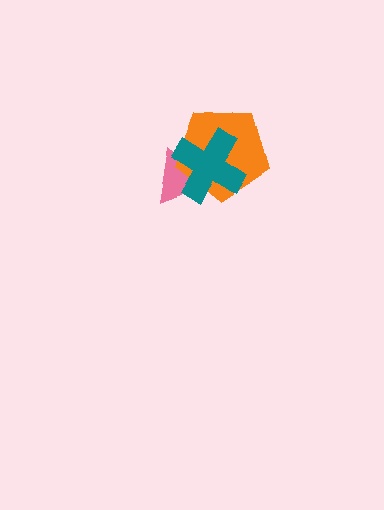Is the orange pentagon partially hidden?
Yes, it is partially covered by another shape.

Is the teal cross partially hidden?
No, no other shape covers it.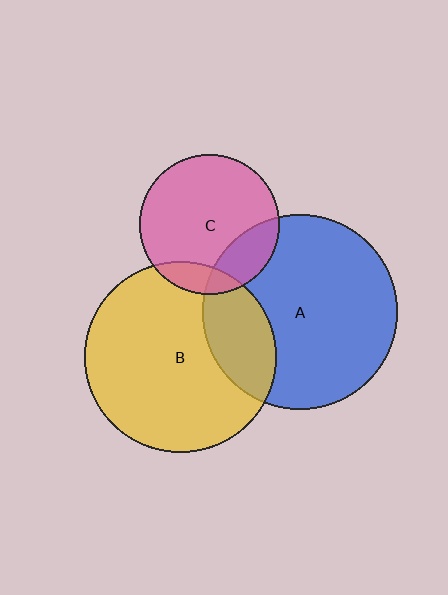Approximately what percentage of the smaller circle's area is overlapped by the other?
Approximately 15%.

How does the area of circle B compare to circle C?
Approximately 1.9 times.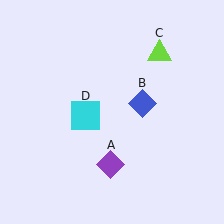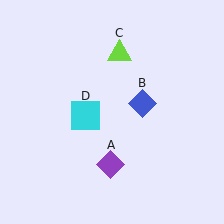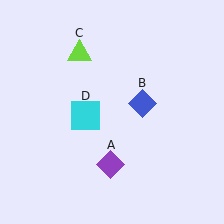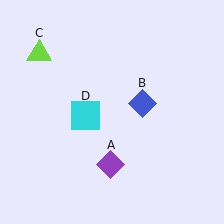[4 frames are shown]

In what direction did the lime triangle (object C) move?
The lime triangle (object C) moved left.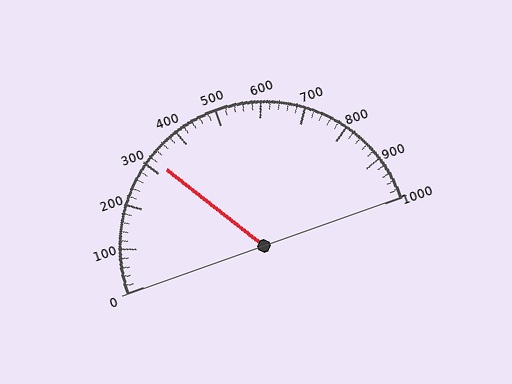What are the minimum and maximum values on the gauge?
The gauge ranges from 0 to 1000.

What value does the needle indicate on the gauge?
The needle indicates approximately 320.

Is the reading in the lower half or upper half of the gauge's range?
The reading is in the lower half of the range (0 to 1000).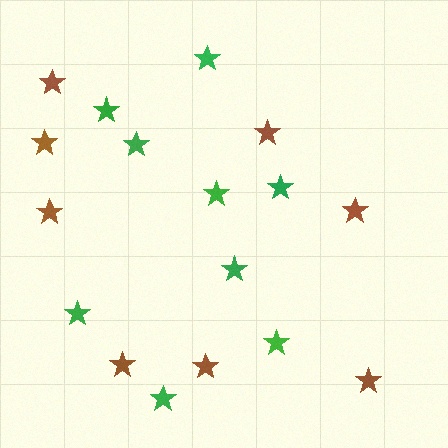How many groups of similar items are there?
There are 2 groups: one group of green stars (9) and one group of brown stars (8).